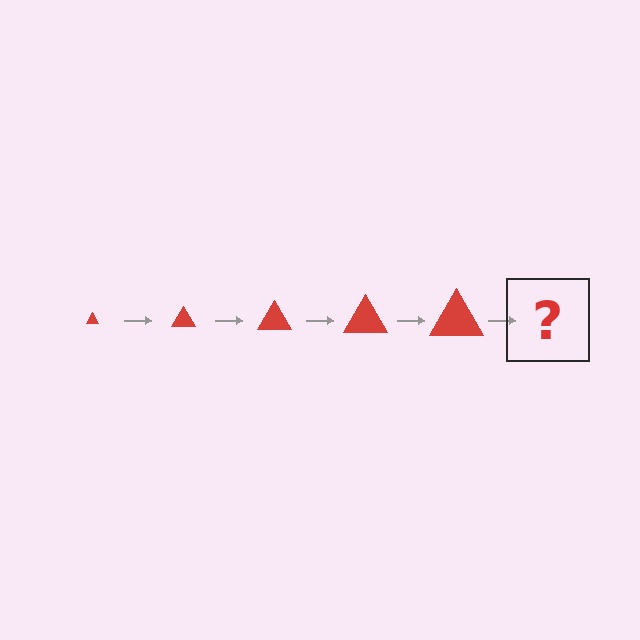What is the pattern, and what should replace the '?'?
The pattern is that the triangle gets progressively larger each step. The '?' should be a red triangle, larger than the previous one.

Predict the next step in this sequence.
The next step is a red triangle, larger than the previous one.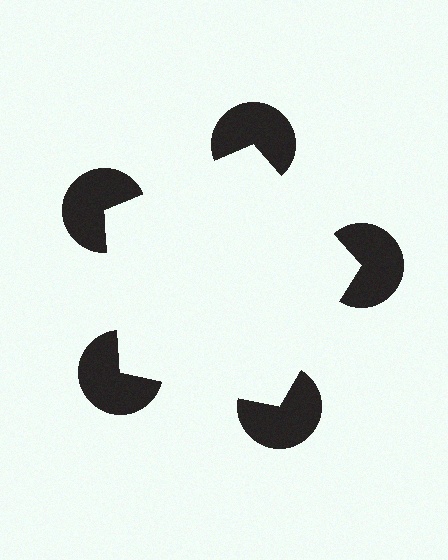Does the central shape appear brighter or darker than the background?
It typically appears slightly brighter than the background, even though no actual brightness change is drawn.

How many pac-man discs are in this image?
There are 5 — one at each vertex of the illusory pentagon.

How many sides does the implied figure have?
5 sides.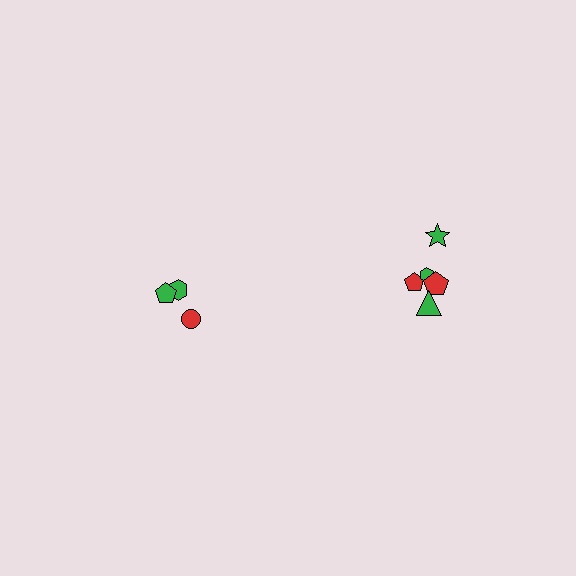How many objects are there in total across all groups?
There are 8 objects.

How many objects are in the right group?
There are 5 objects.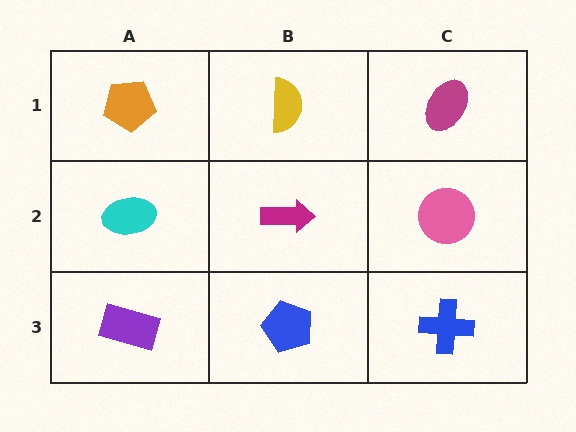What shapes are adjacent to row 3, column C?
A pink circle (row 2, column C), a blue pentagon (row 3, column B).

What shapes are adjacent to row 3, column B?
A magenta arrow (row 2, column B), a purple rectangle (row 3, column A), a blue cross (row 3, column C).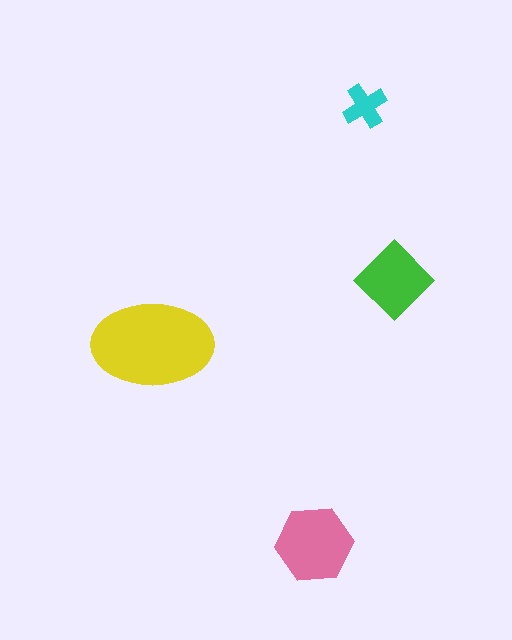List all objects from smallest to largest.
The cyan cross, the green diamond, the pink hexagon, the yellow ellipse.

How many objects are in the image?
There are 4 objects in the image.